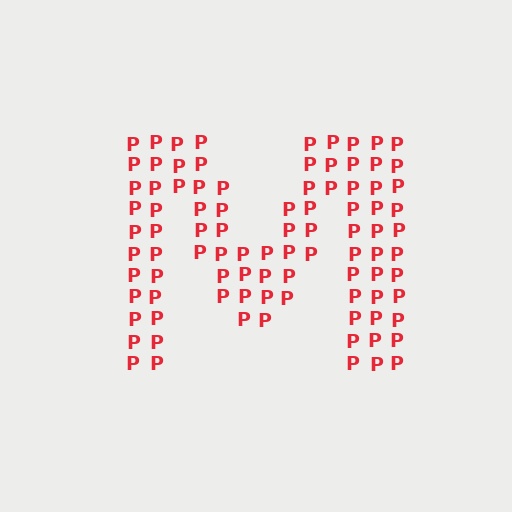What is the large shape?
The large shape is the letter M.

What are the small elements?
The small elements are letter P's.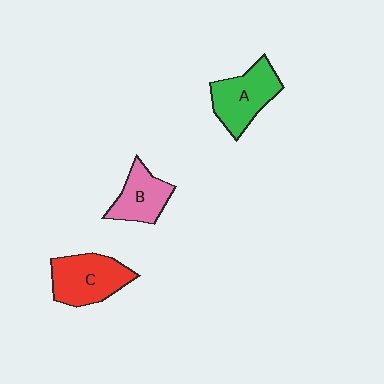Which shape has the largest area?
Shape C (red).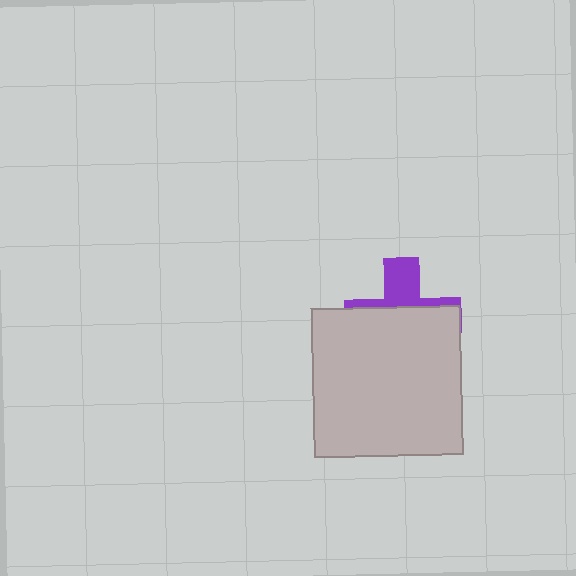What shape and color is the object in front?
The object in front is a light gray square.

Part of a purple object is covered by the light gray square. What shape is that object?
It is a cross.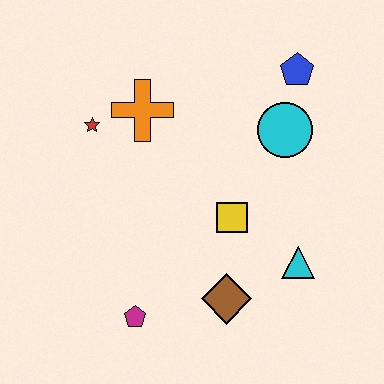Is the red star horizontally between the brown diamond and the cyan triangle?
No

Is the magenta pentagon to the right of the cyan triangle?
No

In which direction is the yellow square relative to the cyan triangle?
The yellow square is to the left of the cyan triangle.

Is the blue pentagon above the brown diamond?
Yes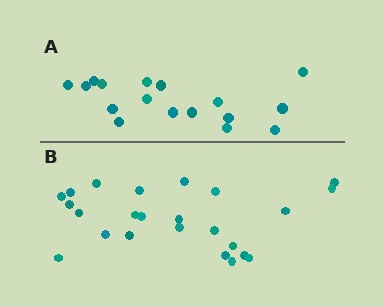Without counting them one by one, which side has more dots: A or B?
Region B (the bottom region) has more dots.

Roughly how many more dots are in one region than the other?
Region B has roughly 8 or so more dots than region A.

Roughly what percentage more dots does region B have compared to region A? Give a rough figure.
About 40% more.